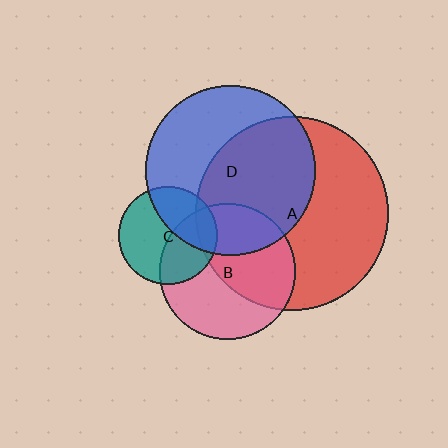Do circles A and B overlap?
Yes.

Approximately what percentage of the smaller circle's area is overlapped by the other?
Approximately 50%.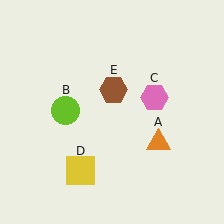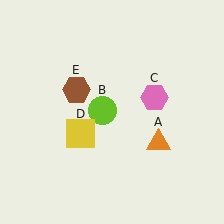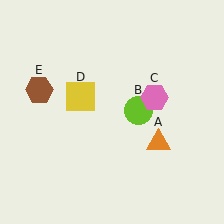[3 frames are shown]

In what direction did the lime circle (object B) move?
The lime circle (object B) moved right.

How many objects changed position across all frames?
3 objects changed position: lime circle (object B), yellow square (object D), brown hexagon (object E).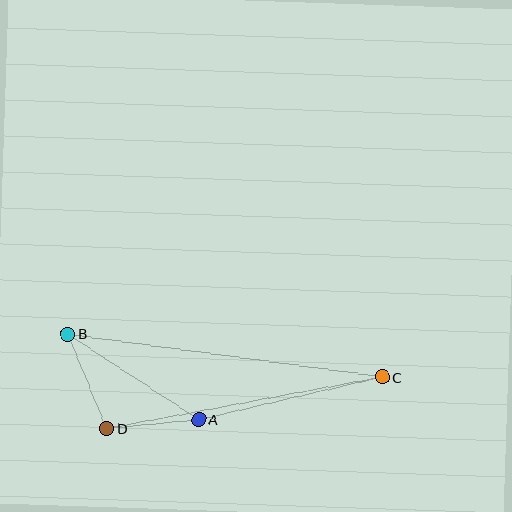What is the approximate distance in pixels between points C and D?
The distance between C and D is approximately 280 pixels.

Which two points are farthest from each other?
Points B and C are farthest from each other.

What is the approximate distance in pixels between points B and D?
The distance between B and D is approximately 102 pixels.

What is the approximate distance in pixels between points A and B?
The distance between A and B is approximately 156 pixels.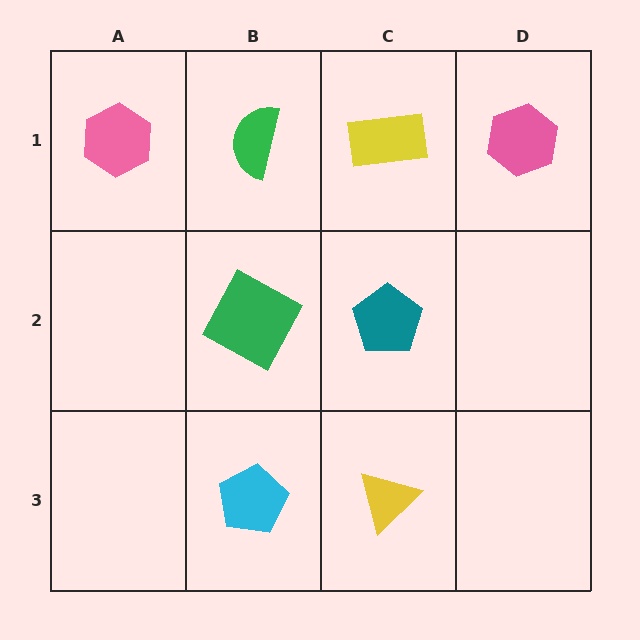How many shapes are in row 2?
2 shapes.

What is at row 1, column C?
A yellow rectangle.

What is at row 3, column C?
A yellow triangle.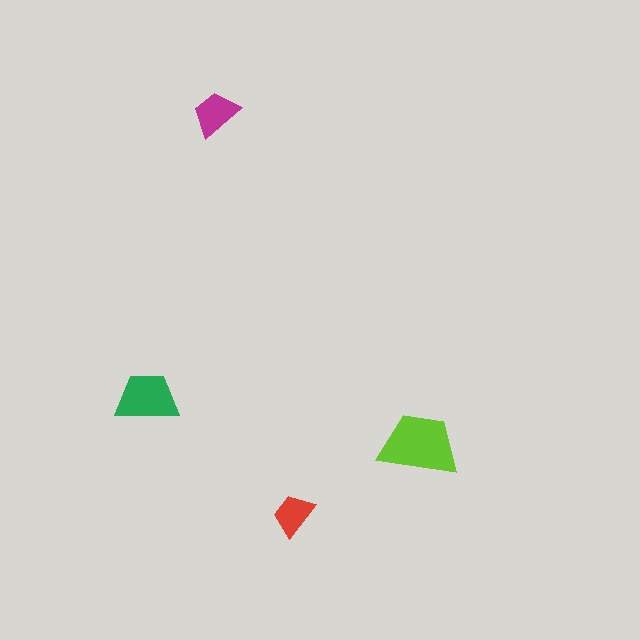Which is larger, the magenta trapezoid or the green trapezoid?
The green one.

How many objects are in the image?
There are 4 objects in the image.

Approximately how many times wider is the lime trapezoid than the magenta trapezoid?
About 1.5 times wider.